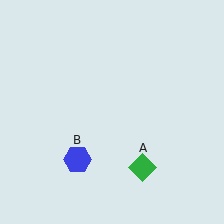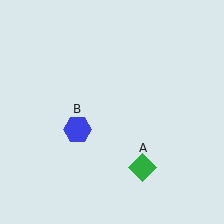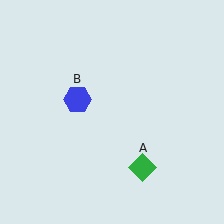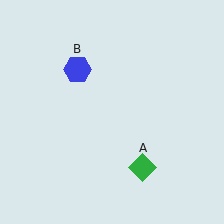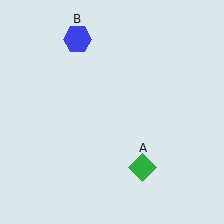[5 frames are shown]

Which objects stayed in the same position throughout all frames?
Green diamond (object A) remained stationary.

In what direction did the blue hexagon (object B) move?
The blue hexagon (object B) moved up.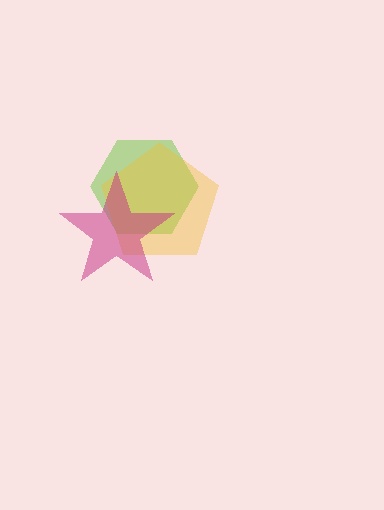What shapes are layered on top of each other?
The layered shapes are: a lime hexagon, a yellow pentagon, a magenta star.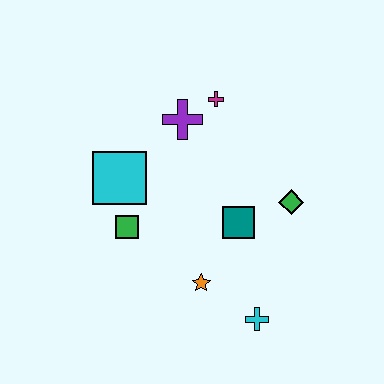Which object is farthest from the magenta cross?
The cyan cross is farthest from the magenta cross.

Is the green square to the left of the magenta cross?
Yes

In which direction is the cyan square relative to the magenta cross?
The cyan square is to the left of the magenta cross.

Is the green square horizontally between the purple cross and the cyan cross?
No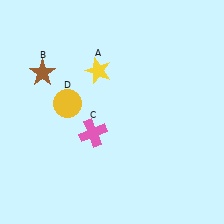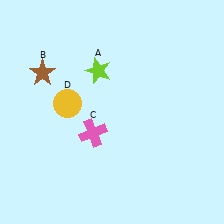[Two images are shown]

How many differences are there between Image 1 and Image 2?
There is 1 difference between the two images.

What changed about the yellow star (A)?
In Image 1, A is yellow. In Image 2, it changed to lime.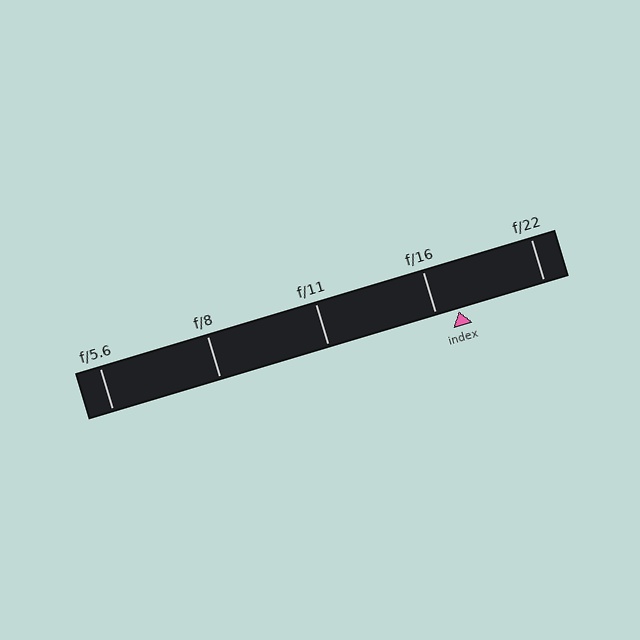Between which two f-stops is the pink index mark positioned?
The index mark is between f/16 and f/22.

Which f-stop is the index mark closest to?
The index mark is closest to f/16.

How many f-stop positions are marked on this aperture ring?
There are 5 f-stop positions marked.